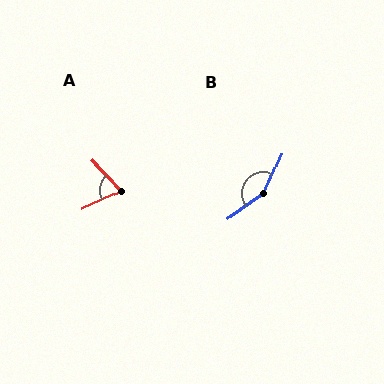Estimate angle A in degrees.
Approximately 70 degrees.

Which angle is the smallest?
A, at approximately 70 degrees.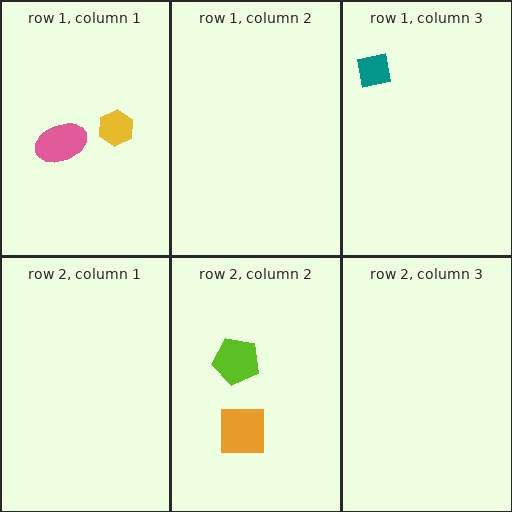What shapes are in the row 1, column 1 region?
The pink ellipse, the yellow hexagon.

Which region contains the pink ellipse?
The row 1, column 1 region.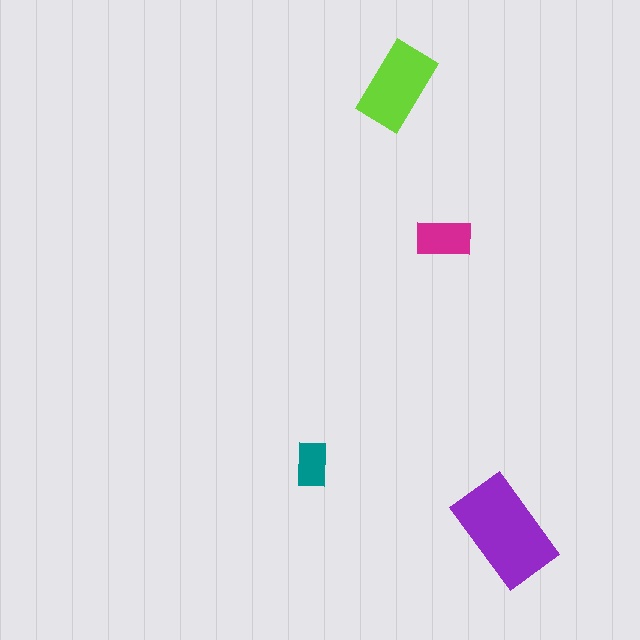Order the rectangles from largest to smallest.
the purple one, the lime one, the magenta one, the teal one.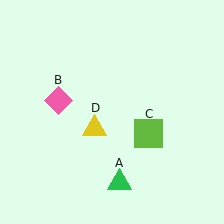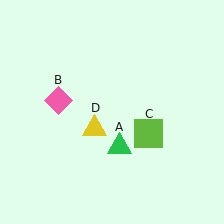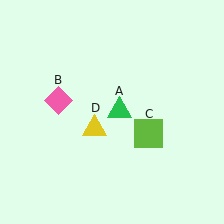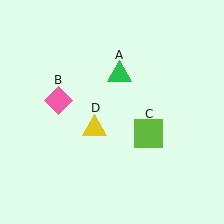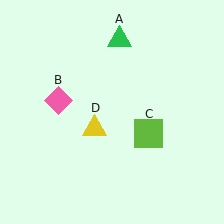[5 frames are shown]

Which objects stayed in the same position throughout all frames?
Pink diamond (object B) and lime square (object C) and yellow triangle (object D) remained stationary.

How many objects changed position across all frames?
1 object changed position: green triangle (object A).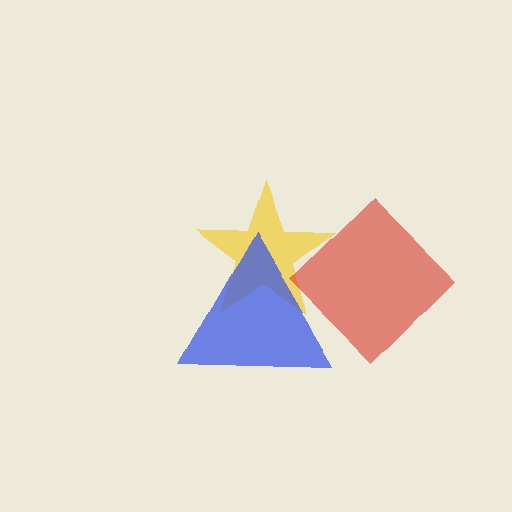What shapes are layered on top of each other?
The layered shapes are: a yellow star, a blue triangle, a red diamond.